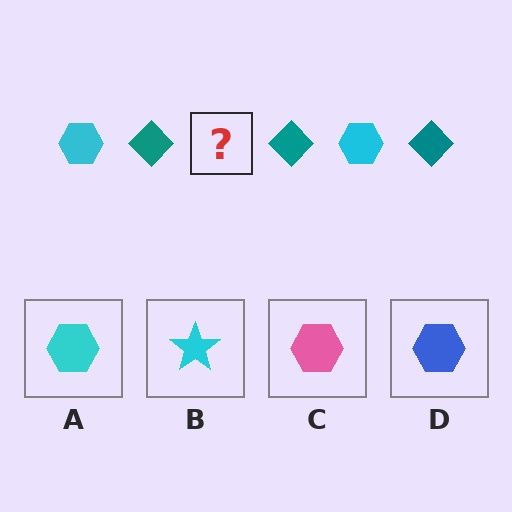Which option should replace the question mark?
Option A.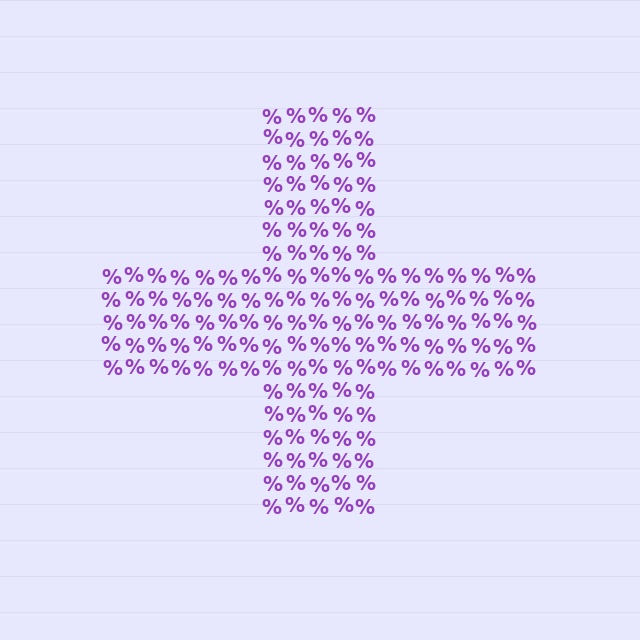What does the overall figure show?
The overall figure shows a cross.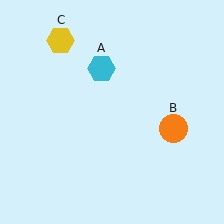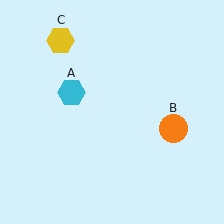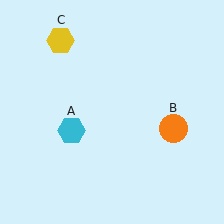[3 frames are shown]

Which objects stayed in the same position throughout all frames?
Orange circle (object B) and yellow hexagon (object C) remained stationary.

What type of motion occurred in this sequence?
The cyan hexagon (object A) rotated counterclockwise around the center of the scene.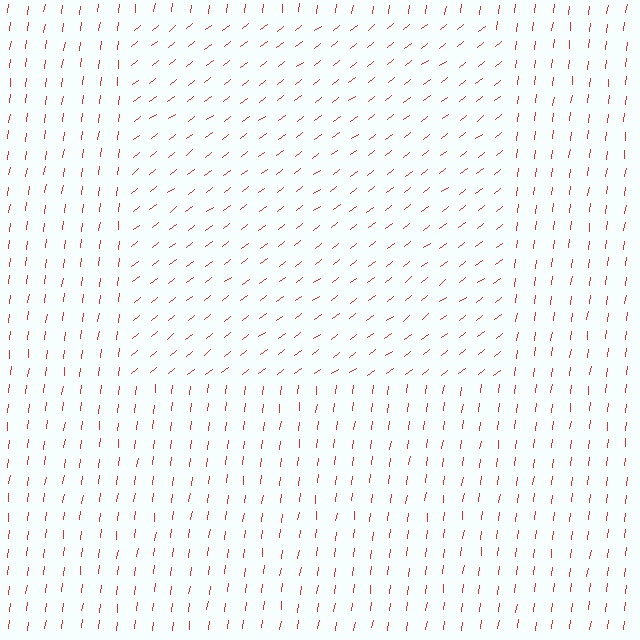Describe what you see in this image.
The image is filled with small red line segments. A rectangle region in the image has lines oriented differently from the surrounding lines, creating a visible texture boundary.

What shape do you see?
I see a rectangle.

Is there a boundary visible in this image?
Yes, there is a texture boundary formed by a change in line orientation.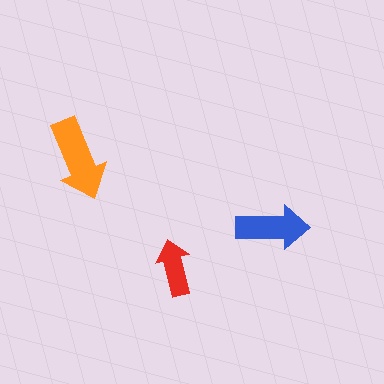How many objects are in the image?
There are 3 objects in the image.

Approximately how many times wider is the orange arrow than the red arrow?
About 1.5 times wider.